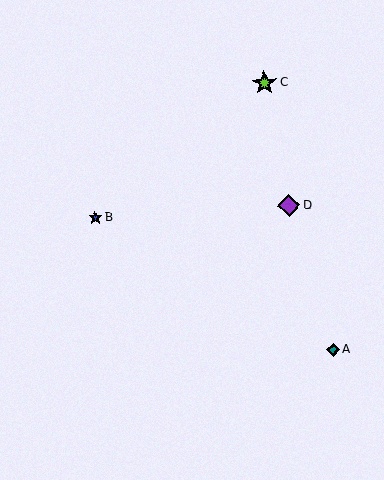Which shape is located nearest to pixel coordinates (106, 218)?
The blue star (labeled B) at (95, 218) is nearest to that location.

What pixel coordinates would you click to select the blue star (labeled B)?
Click at (95, 218) to select the blue star B.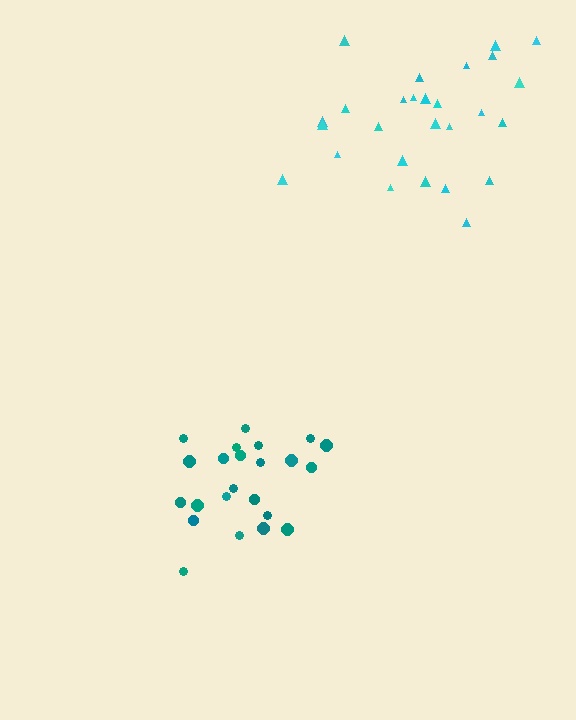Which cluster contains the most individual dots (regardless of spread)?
Cyan (27).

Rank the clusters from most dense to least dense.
teal, cyan.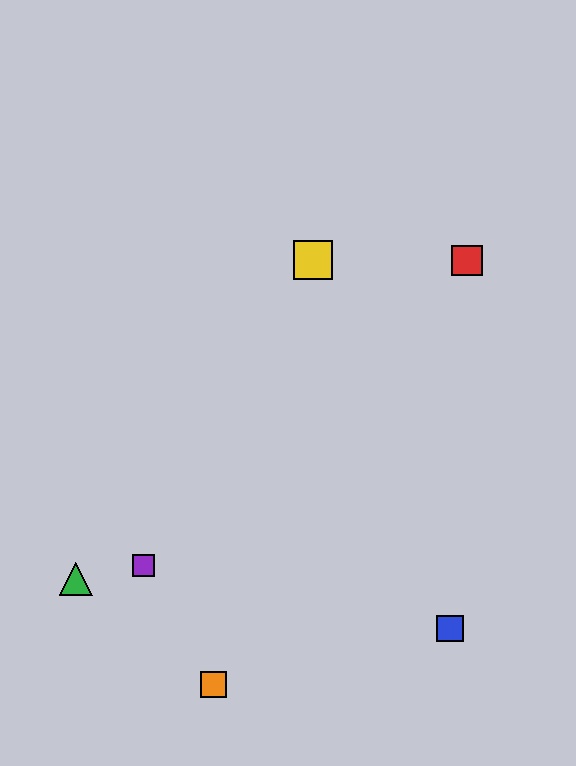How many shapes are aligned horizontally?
2 shapes (the red square, the yellow square) are aligned horizontally.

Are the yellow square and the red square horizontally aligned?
Yes, both are at y≈260.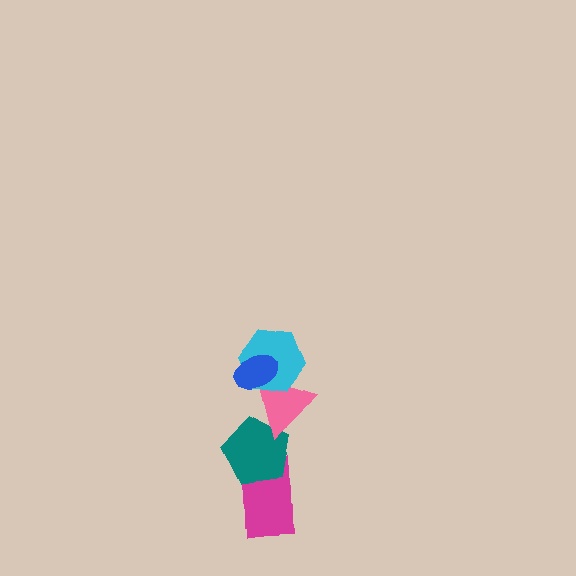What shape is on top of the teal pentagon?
The pink triangle is on top of the teal pentagon.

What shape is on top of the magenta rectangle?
The teal pentagon is on top of the magenta rectangle.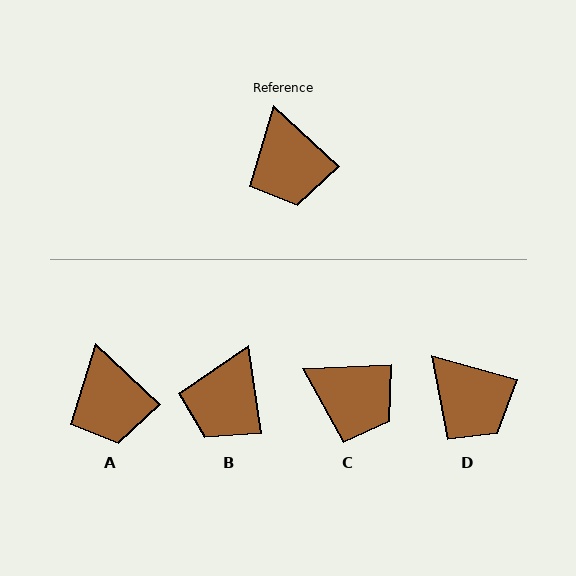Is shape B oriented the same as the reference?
No, it is off by about 39 degrees.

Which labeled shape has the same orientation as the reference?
A.